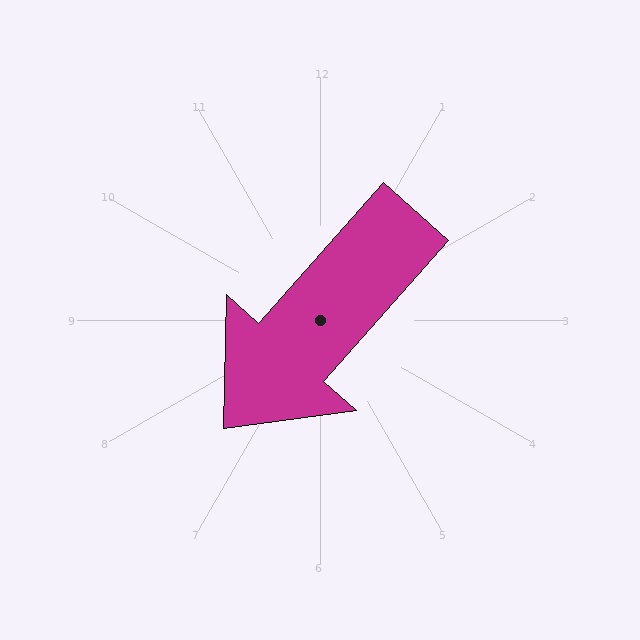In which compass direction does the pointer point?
Southwest.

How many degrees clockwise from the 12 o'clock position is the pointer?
Approximately 221 degrees.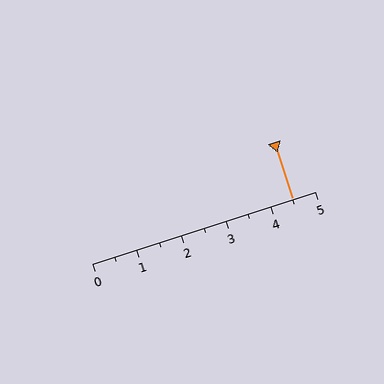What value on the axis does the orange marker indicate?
The marker indicates approximately 4.5.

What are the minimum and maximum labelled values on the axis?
The axis runs from 0 to 5.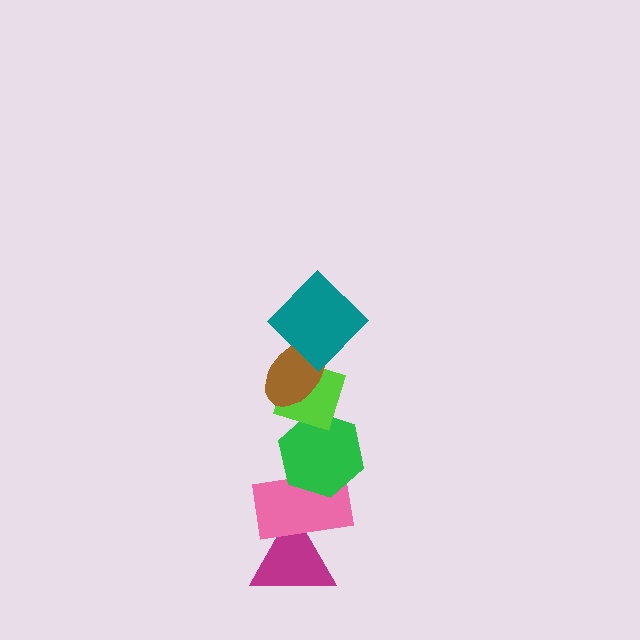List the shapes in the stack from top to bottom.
From top to bottom: the teal diamond, the brown ellipse, the lime diamond, the green hexagon, the pink rectangle, the magenta triangle.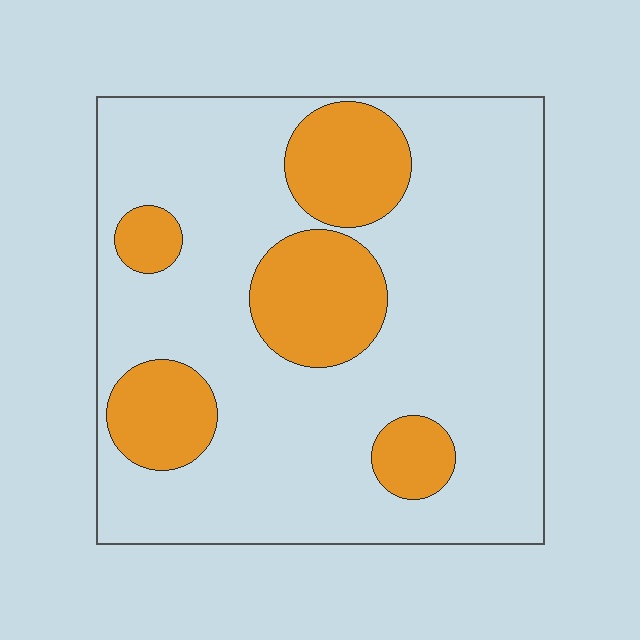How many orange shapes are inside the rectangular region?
5.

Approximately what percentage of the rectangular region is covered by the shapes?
Approximately 25%.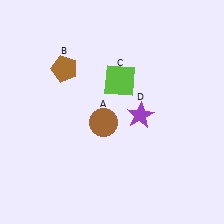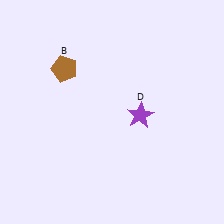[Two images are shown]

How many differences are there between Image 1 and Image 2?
There are 2 differences between the two images.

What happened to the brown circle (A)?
The brown circle (A) was removed in Image 2. It was in the bottom-left area of Image 1.